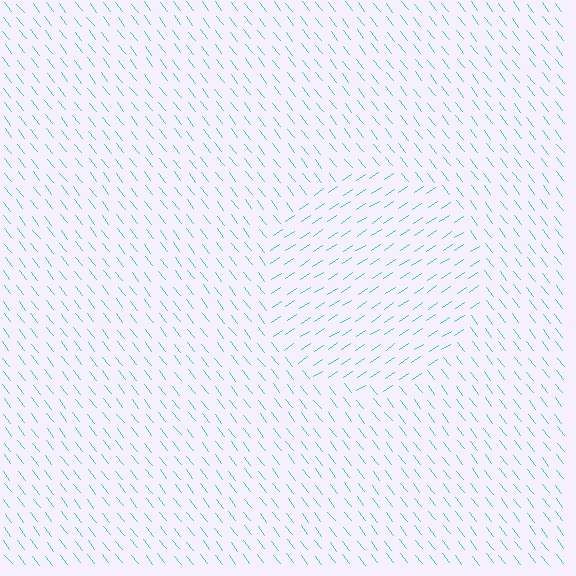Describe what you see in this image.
The image is filled with small cyan line segments. A circle region in the image has lines oriented differently from the surrounding lines, creating a visible texture boundary.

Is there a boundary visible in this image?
Yes, there is a texture boundary formed by a change in line orientation.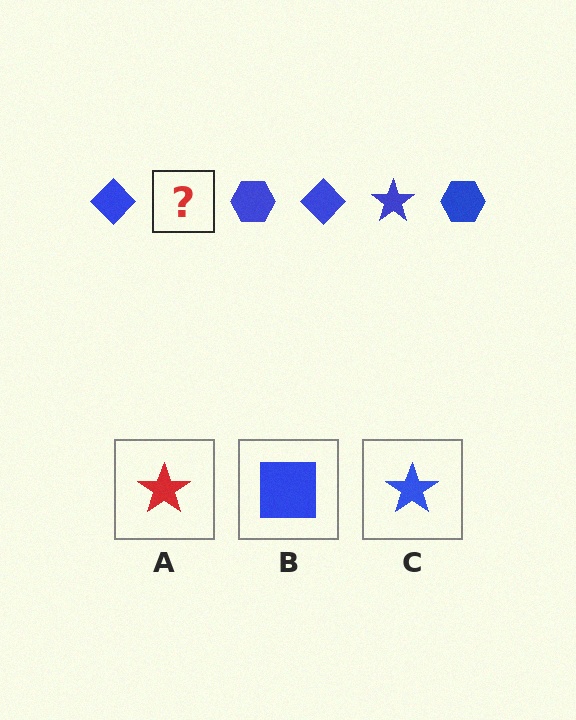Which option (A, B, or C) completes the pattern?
C.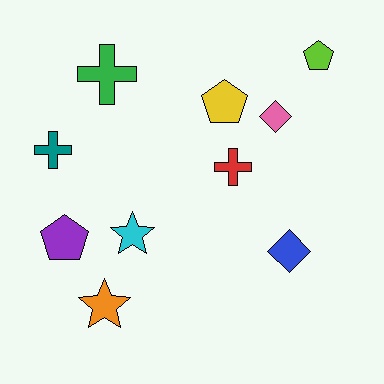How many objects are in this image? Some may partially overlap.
There are 10 objects.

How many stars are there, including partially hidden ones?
There are 2 stars.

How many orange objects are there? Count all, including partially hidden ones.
There is 1 orange object.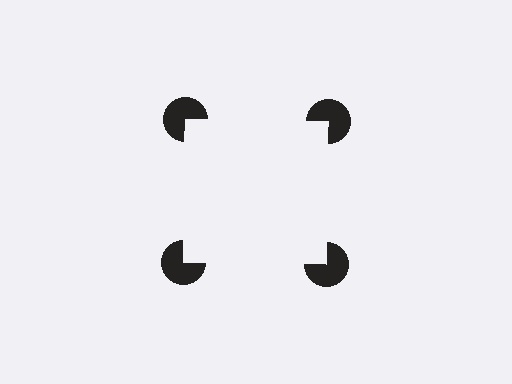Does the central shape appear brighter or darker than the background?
It typically appears slightly brighter than the background, even though no actual brightness change is drawn.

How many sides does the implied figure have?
4 sides.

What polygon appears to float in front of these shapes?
An illusory square — its edges are inferred from the aligned wedge cuts in the pac-man discs, not physically drawn.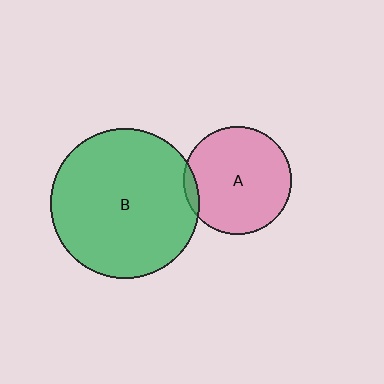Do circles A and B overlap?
Yes.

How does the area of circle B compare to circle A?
Approximately 1.9 times.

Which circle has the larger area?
Circle B (green).